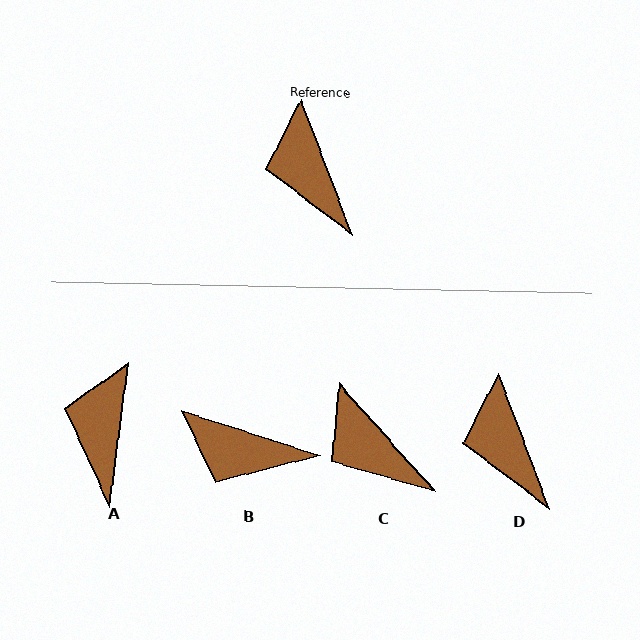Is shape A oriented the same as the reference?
No, it is off by about 28 degrees.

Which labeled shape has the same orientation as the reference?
D.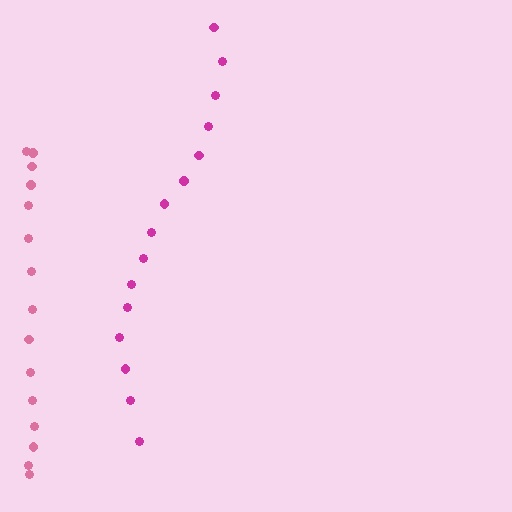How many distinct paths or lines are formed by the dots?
There are 2 distinct paths.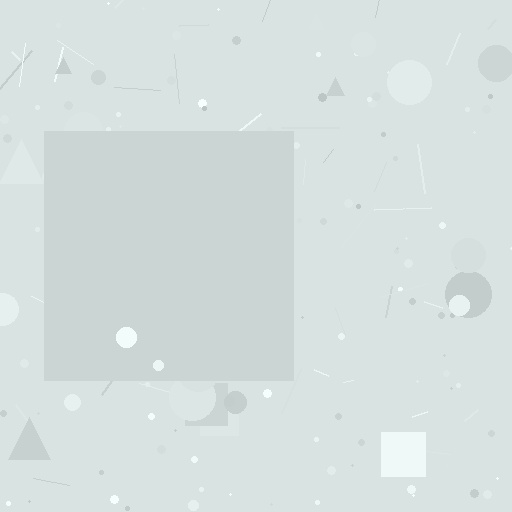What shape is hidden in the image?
A square is hidden in the image.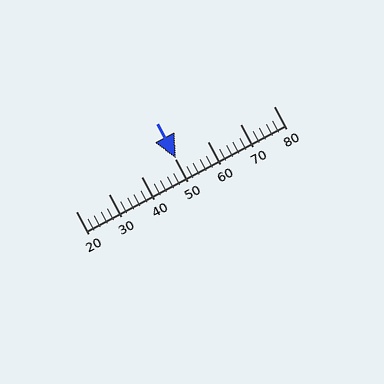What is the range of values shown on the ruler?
The ruler shows values from 20 to 80.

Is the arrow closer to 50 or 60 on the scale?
The arrow is closer to 50.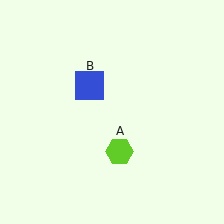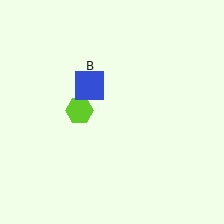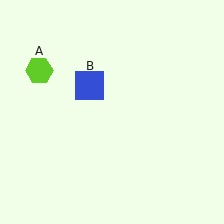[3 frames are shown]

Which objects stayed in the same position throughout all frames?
Blue square (object B) remained stationary.